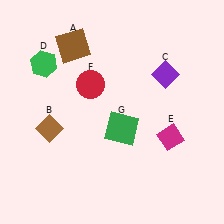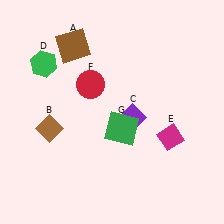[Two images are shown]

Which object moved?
The purple diamond (C) moved down.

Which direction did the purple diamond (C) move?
The purple diamond (C) moved down.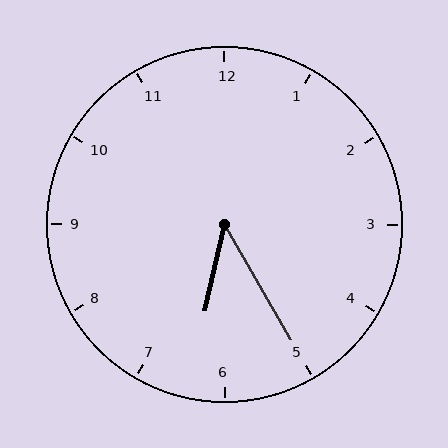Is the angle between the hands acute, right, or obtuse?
It is acute.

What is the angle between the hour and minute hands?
Approximately 42 degrees.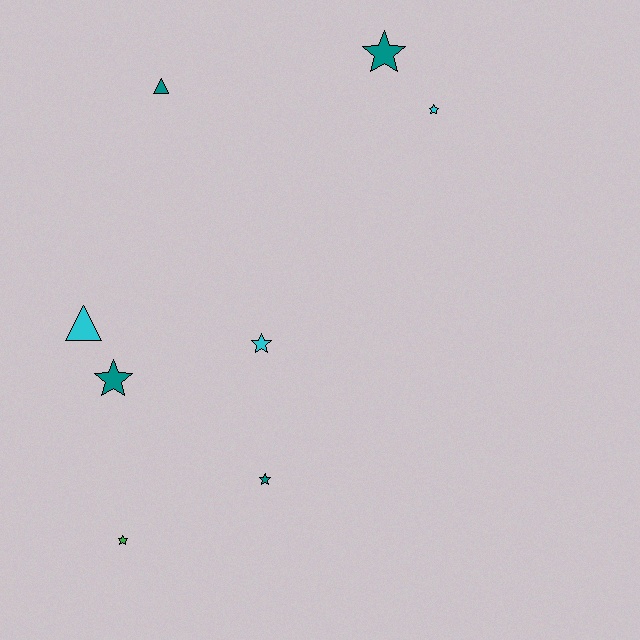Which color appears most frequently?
Teal, with 4 objects.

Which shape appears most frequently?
Star, with 6 objects.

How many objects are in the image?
There are 8 objects.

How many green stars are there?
There is 1 green star.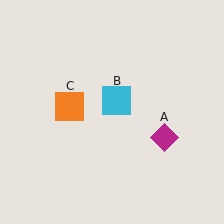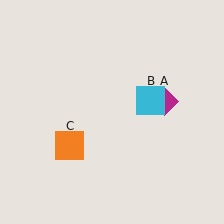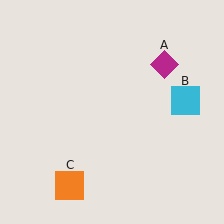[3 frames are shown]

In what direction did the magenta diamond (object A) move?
The magenta diamond (object A) moved up.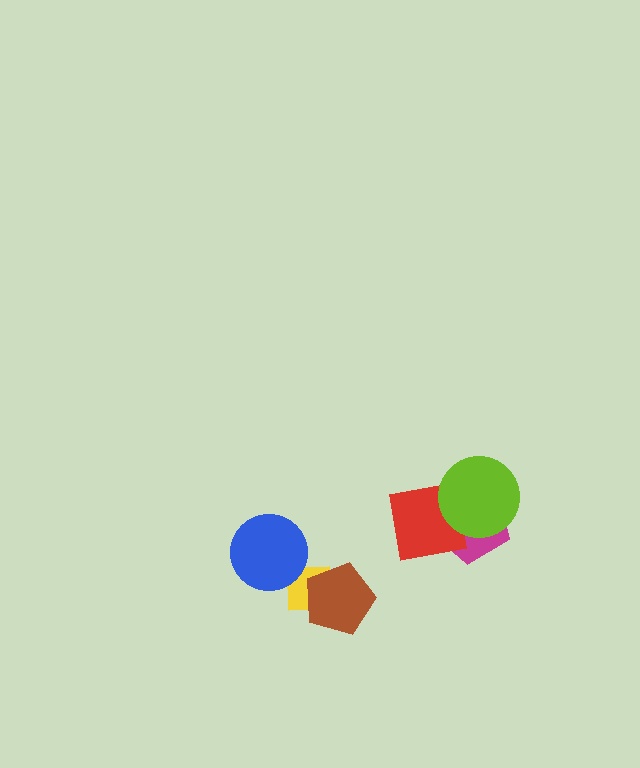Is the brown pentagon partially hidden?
No, no other shape covers it.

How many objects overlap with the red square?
2 objects overlap with the red square.